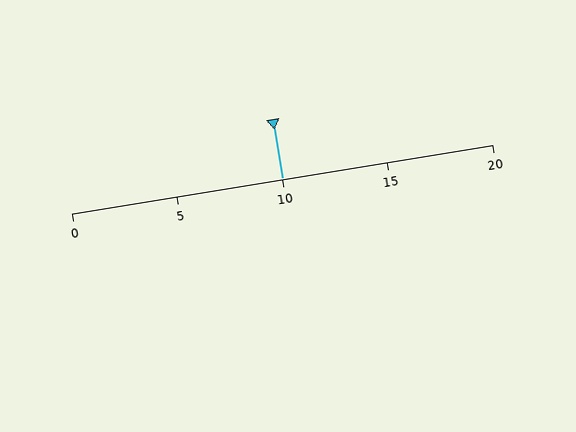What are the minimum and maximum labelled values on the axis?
The axis runs from 0 to 20.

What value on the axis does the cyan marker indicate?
The marker indicates approximately 10.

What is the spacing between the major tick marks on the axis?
The major ticks are spaced 5 apart.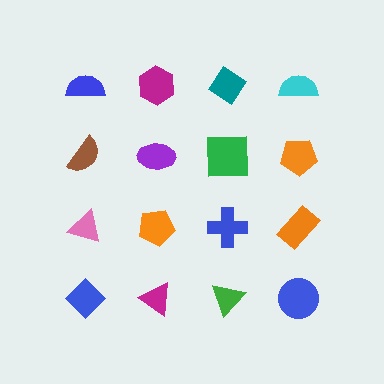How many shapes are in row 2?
4 shapes.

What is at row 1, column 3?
A teal diamond.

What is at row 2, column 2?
A purple ellipse.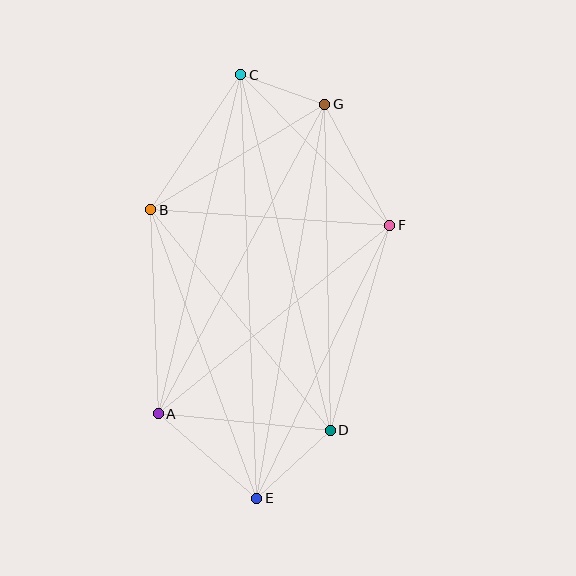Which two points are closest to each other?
Points C and G are closest to each other.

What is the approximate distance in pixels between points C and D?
The distance between C and D is approximately 367 pixels.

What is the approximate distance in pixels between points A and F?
The distance between A and F is approximately 298 pixels.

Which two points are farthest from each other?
Points C and E are farthest from each other.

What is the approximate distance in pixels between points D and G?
The distance between D and G is approximately 326 pixels.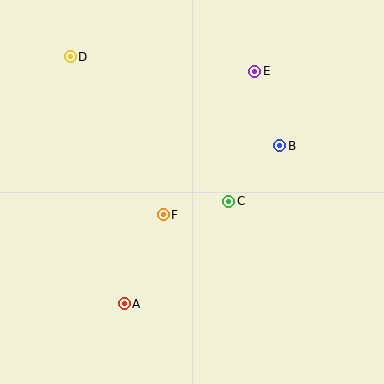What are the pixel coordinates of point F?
Point F is at (163, 215).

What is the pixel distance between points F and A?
The distance between F and A is 97 pixels.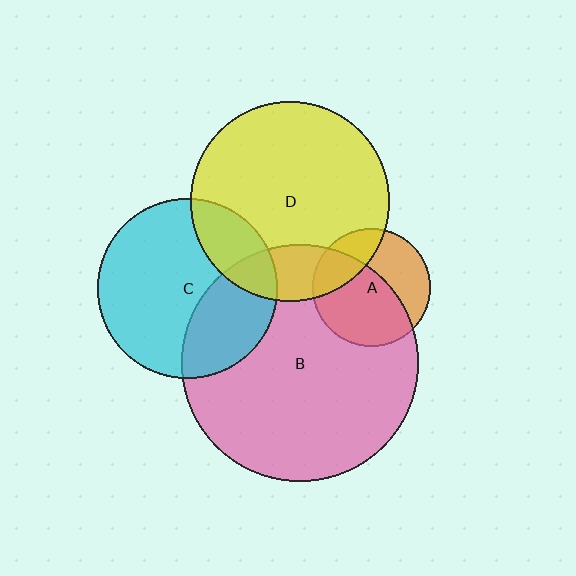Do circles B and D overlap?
Yes.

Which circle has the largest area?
Circle B (pink).